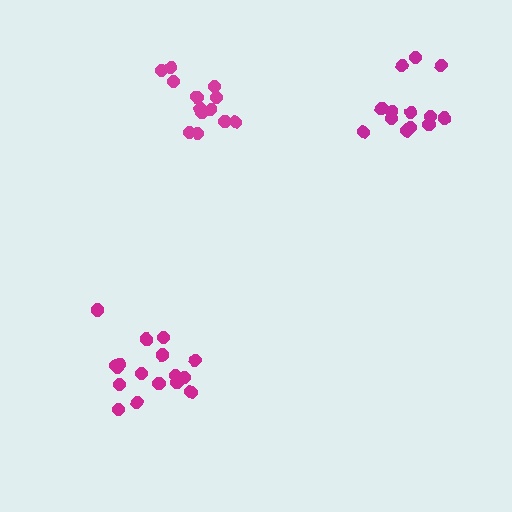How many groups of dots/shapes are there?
There are 3 groups.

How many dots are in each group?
Group 1: 13 dots, Group 2: 17 dots, Group 3: 13 dots (43 total).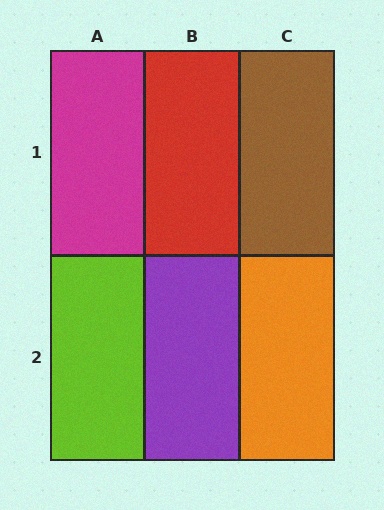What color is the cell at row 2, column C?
Orange.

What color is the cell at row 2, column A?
Lime.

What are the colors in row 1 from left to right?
Magenta, red, brown.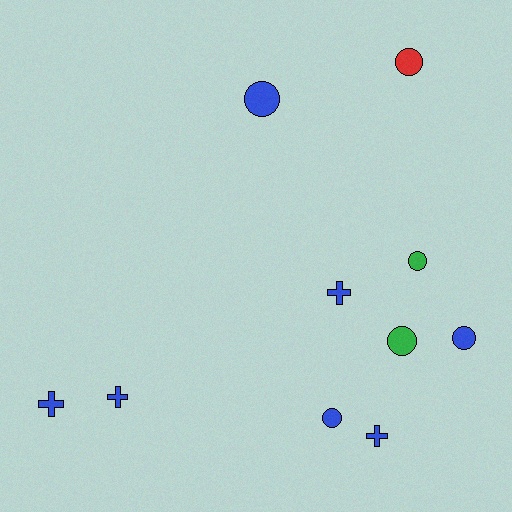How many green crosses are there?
There are no green crosses.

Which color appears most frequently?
Blue, with 7 objects.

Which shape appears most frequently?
Circle, with 6 objects.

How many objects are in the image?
There are 10 objects.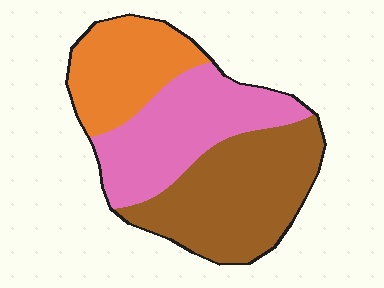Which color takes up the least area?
Orange, at roughly 25%.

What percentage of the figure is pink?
Pink covers about 35% of the figure.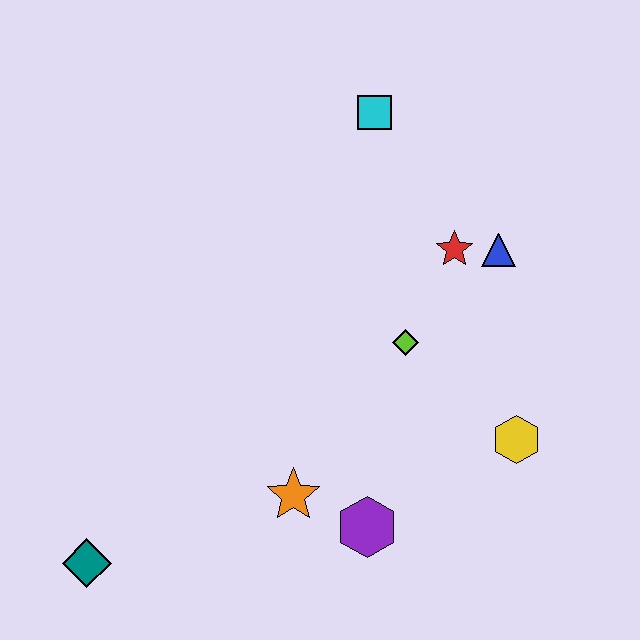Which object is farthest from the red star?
The teal diamond is farthest from the red star.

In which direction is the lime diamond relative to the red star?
The lime diamond is below the red star.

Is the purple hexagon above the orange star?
No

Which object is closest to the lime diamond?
The red star is closest to the lime diamond.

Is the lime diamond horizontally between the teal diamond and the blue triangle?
Yes